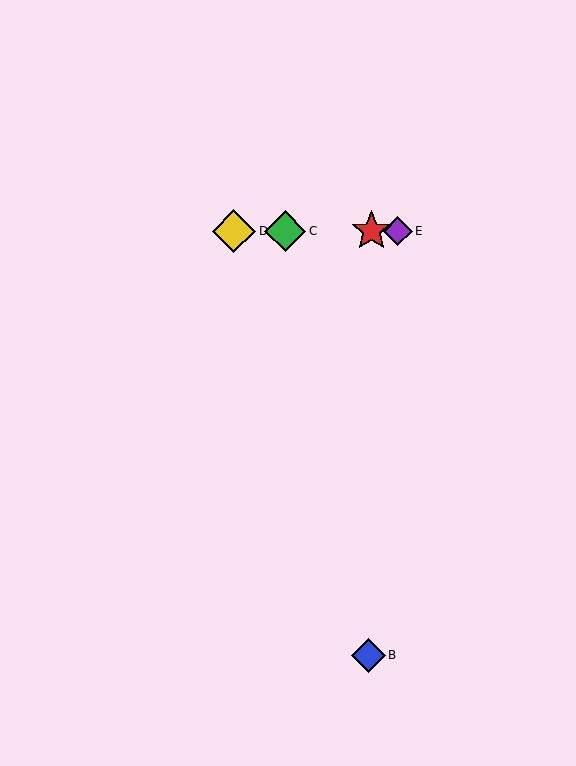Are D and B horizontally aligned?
No, D is at y≈231 and B is at y≈655.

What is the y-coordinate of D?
Object D is at y≈231.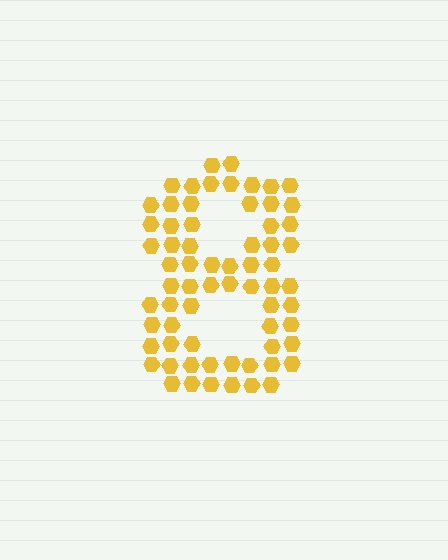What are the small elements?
The small elements are hexagons.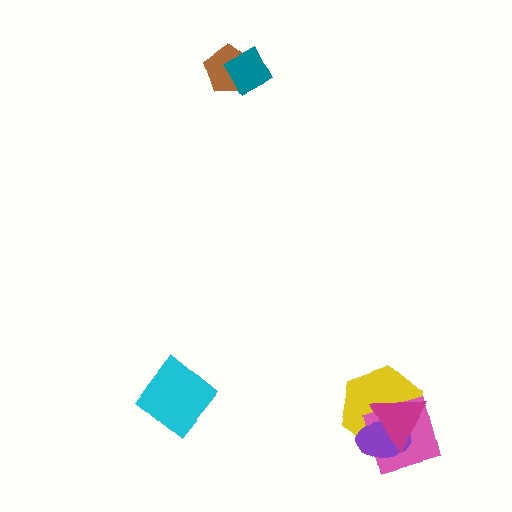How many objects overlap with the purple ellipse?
3 objects overlap with the purple ellipse.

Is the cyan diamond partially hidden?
No, no other shape covers it.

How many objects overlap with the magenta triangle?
3 objects overlap with the magenta triangle.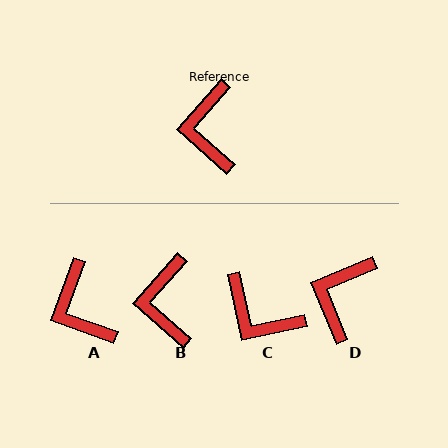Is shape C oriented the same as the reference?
No, it is off by about 54 degrees.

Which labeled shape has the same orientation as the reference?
B.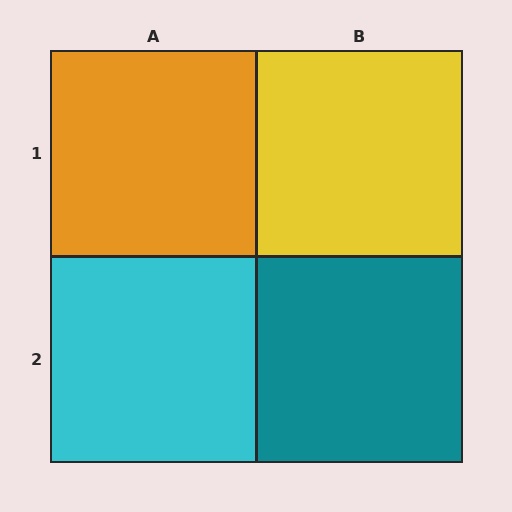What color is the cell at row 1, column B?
Yellow.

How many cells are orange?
1 cell is orange.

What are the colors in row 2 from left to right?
Cyan, teal.